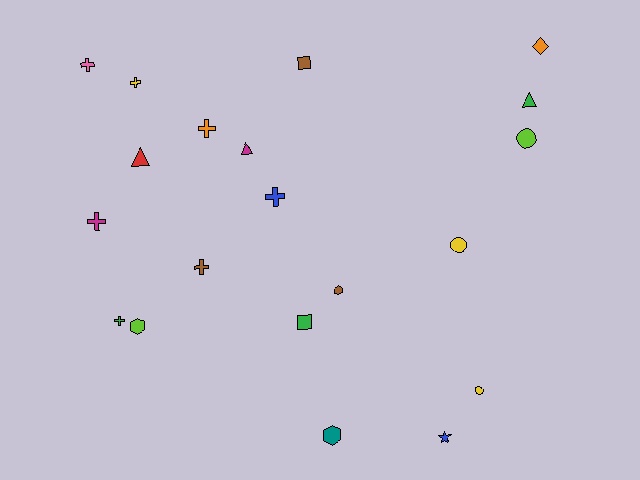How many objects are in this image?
There are 20 objects.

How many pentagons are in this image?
There are no pentagons.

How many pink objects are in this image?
There is 1 pink object.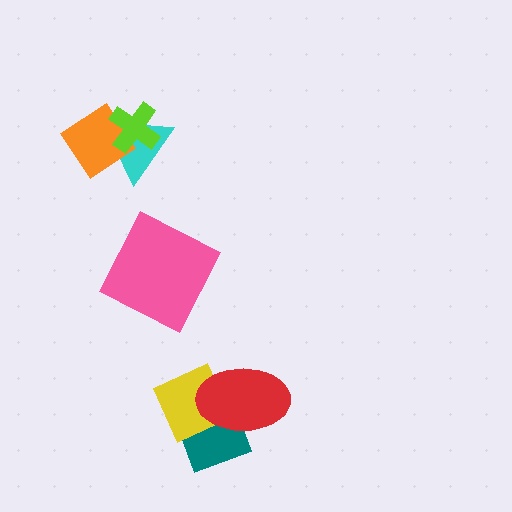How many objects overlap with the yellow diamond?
2 objects overlap with the yellow diamond.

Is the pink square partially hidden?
No, no other shape covers it.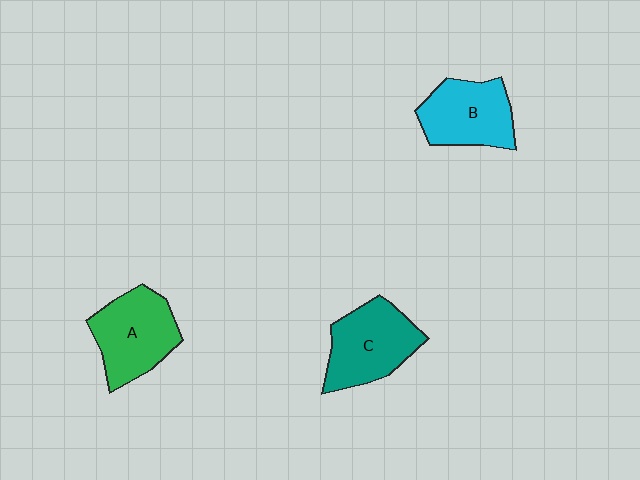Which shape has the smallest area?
Shape B (cyan).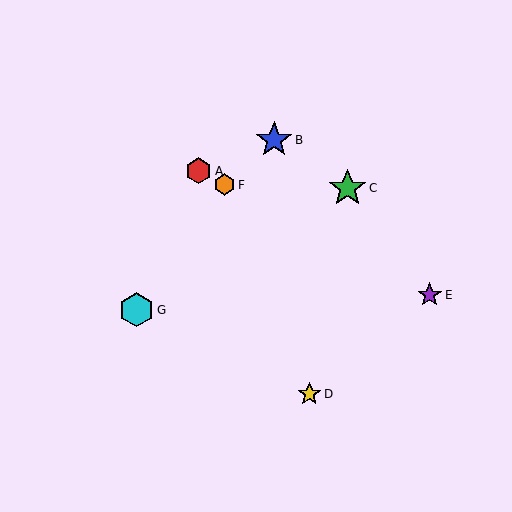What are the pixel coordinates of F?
Object F is at (225, 185).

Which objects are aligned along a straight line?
Objects A, E, F are aligned along a straight line.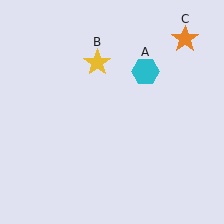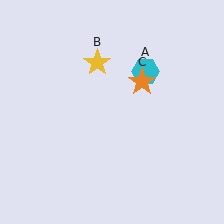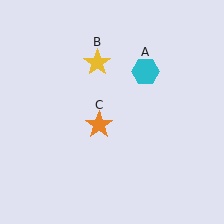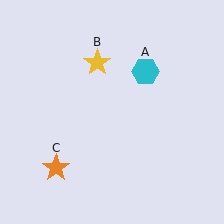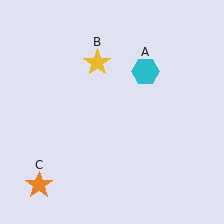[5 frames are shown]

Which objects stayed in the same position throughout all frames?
Cyan hexagon (object A) and yellow star (object B) remained stationary.